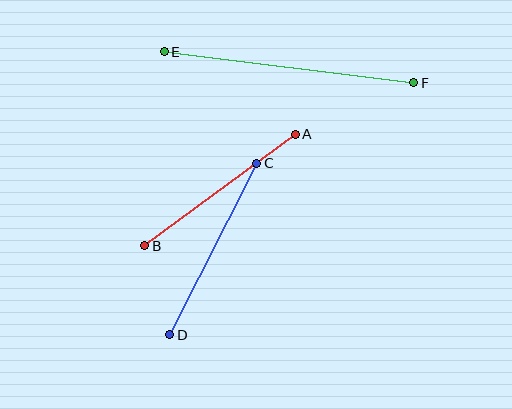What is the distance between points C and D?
The distance is approximately 192 pixels.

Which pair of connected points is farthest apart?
Points E and F are farthest apart.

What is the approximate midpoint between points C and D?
The midpoint is at approximately (213, 249) pixels.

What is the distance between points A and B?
The distance is approximately 187 pixels.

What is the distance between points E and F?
The distance is approximately 252 pixels.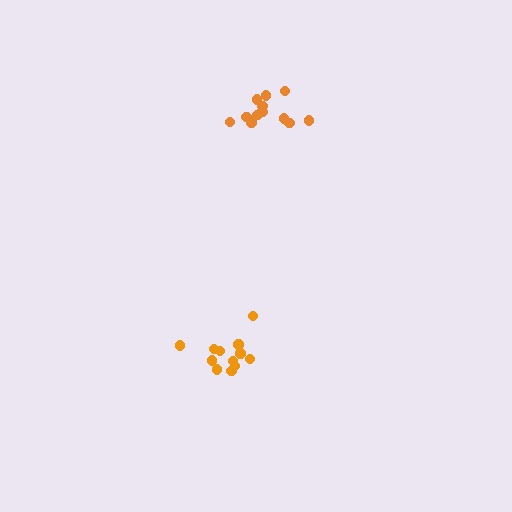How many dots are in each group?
Group 1: 13 dots, Group 2: 12 dots (25 total).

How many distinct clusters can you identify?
There are 2 distinct clusters.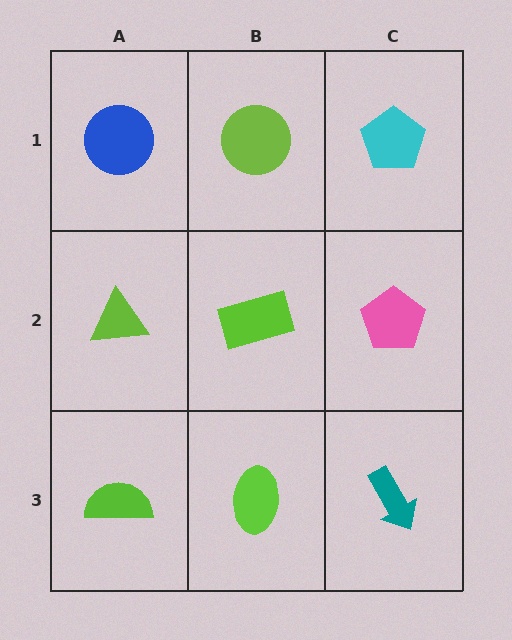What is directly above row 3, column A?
A lime triangle.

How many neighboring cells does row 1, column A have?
2.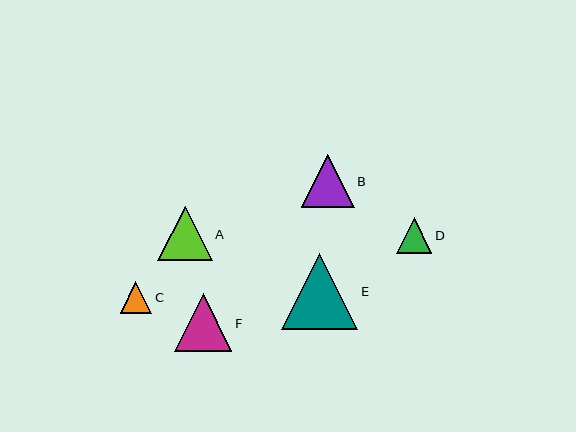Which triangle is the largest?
Triangle E is the largest with a size of approximately 76 pixels.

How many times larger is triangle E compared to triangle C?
Triangle E is approximately 2.4 times the size of triangle C.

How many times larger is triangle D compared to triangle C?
Triangle D is approximately 1.1 times the size of triangle C.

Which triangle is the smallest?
Triangle C is the smallest with a size of approximately 31 pixels.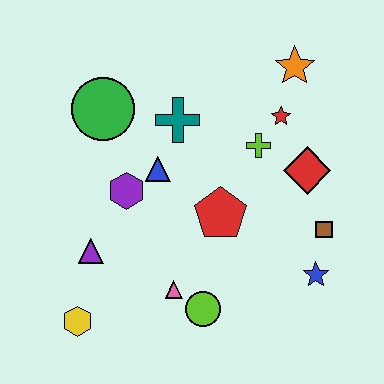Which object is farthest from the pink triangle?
The orange star is farthest from the pink triangle.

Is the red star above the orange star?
No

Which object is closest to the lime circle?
The pink triangle is closest to the lime circle.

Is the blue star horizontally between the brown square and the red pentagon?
Yes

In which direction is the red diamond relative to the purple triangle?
The red diamond is to the right of the purple triangle.